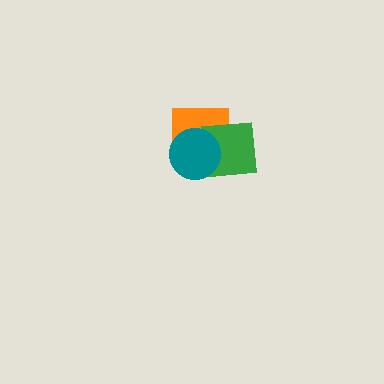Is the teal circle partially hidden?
No, no other shape covers it.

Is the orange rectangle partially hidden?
Yes, it is partially covered by another shape.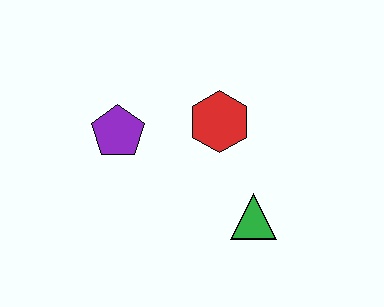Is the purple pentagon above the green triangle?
Yes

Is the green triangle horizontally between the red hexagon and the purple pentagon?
No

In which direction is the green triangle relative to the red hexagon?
The green triangle is below the red hexagon.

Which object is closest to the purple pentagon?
The red hexagon is closest to the purple pentagon.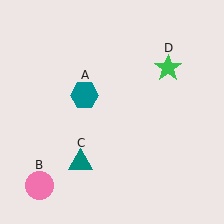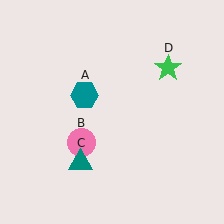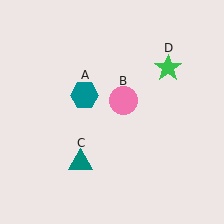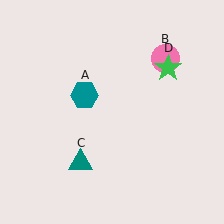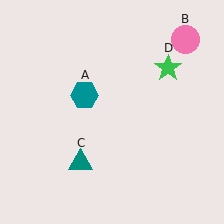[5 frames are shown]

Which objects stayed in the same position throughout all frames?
Teal hexagon (object A) and teal triangle (object C) and green star (object D) remained stationary.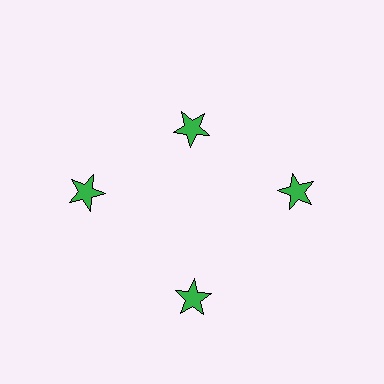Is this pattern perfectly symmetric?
No. The 4 green stars are arranged in a ring, but one element near the 12 o'clock position is pulled inward toward the center, breaking the 4-fold rotational symmetry.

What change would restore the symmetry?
The symmetry would be restored by moving it outward, back onto the ring so that all 4 stars sit at equal angles and equal distance from the center.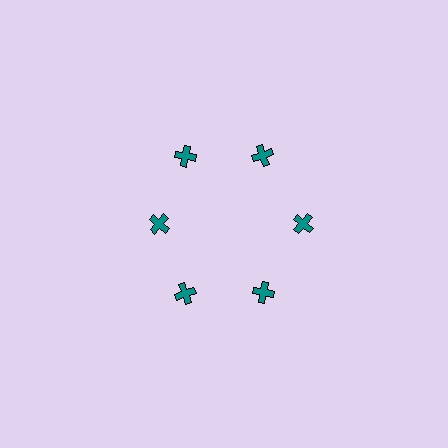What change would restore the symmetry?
The symmetry would be restored by moving it outward, back onto the ring so that all 6 crosses sit at equal angles and equal distance from the center.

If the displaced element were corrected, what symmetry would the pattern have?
It would have 6-fold rotational symmetry — the pattern would map onto itself every 60 degrees.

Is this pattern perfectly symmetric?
No. The 6 teal crosses are arranged in a ring, but one element near the 9 o'clock position is pulled inward toward the center, breaking the 6-fold rotational symmetry.